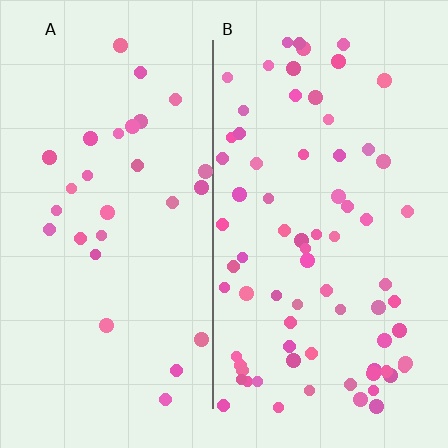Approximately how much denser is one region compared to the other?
Approximately 2.6× — region B over region A.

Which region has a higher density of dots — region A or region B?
B (the right).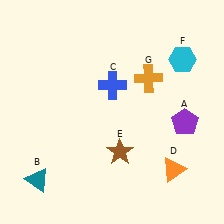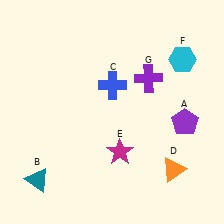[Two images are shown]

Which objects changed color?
E changed from brown to magenta. G changed from orange to purple.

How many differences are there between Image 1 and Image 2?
There are 2 differences between the two images.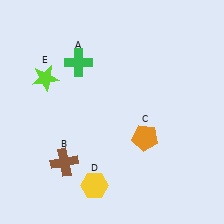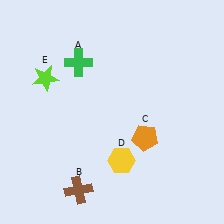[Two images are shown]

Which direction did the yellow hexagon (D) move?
The yellow hexagon (D) moved right.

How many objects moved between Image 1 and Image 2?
2 objects moved between the two images.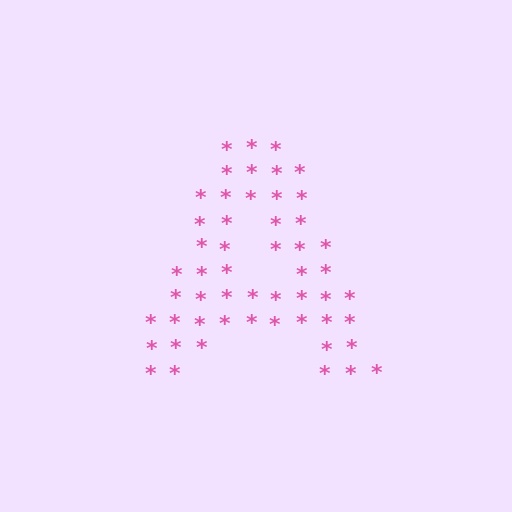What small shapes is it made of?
It is made of small asterisks.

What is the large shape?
The large shape is the letter A.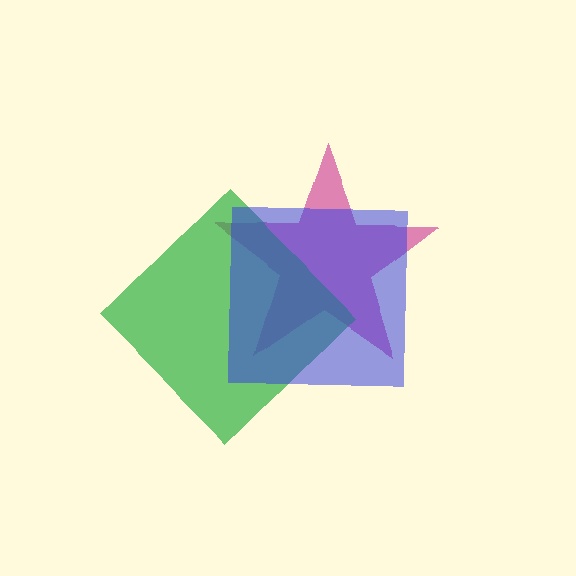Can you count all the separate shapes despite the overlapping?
Yes, there are 3 separate shapes.